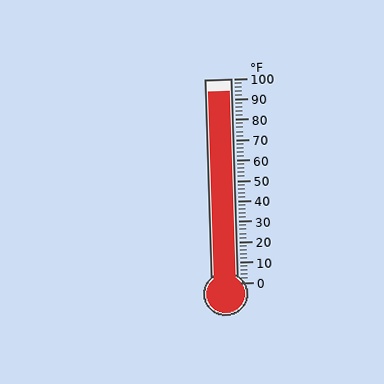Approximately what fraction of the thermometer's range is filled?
The thermometer is filled to approximately 95% of its range.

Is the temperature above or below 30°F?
The temperature is above 30°F.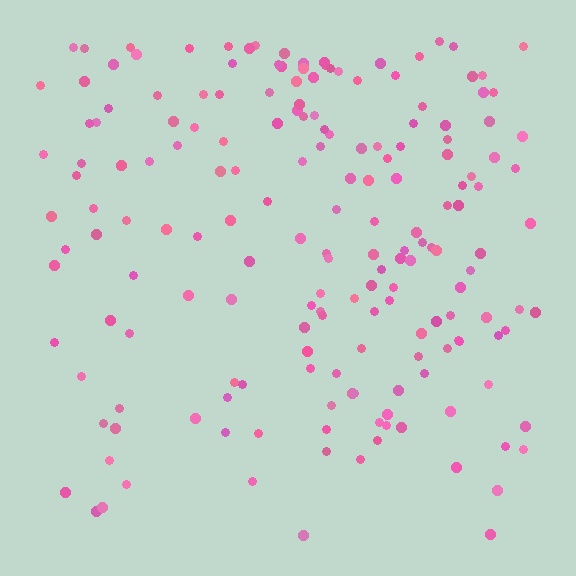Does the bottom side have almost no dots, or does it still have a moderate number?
Still a moderate number, just noticeably fewer than the top.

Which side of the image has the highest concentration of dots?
The top.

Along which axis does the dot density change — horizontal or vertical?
Vertical.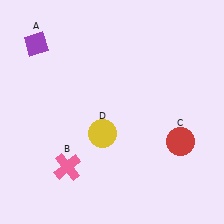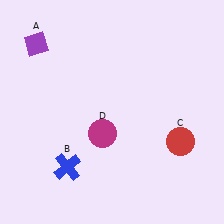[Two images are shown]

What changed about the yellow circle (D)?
In Image 1, D is yellow. In Image 2, it changed to magenta.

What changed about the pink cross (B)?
In Image 1, B is pink. In Image 2, it changed to blue.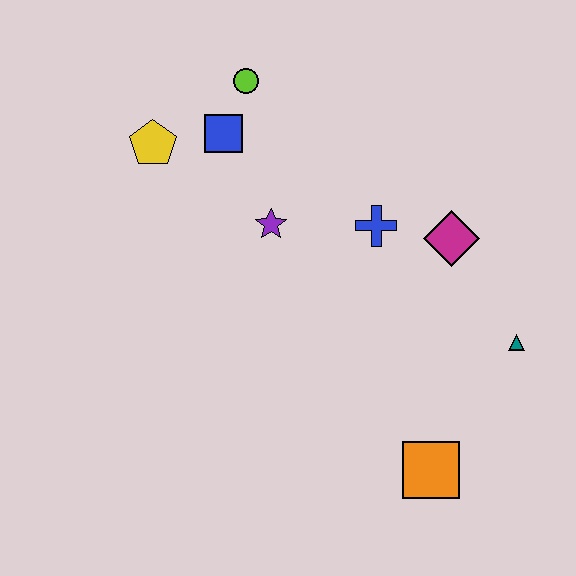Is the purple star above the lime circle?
No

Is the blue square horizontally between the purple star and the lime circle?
No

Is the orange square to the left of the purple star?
No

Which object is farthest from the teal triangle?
The yellow pentagon is farthest from the teal triangle.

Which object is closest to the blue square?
The lime circle is closest to the blue square.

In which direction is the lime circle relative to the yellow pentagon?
The lime circle is to the right of the yellow pentagon.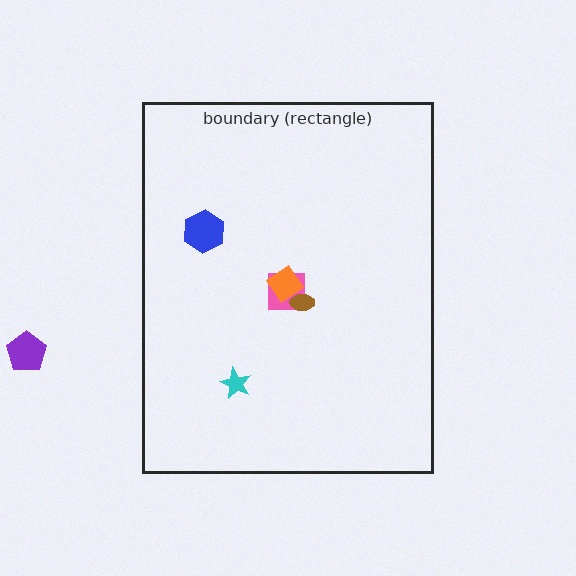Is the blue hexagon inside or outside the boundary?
Inside.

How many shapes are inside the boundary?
5 inside, 1 outside.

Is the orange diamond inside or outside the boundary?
Inside.